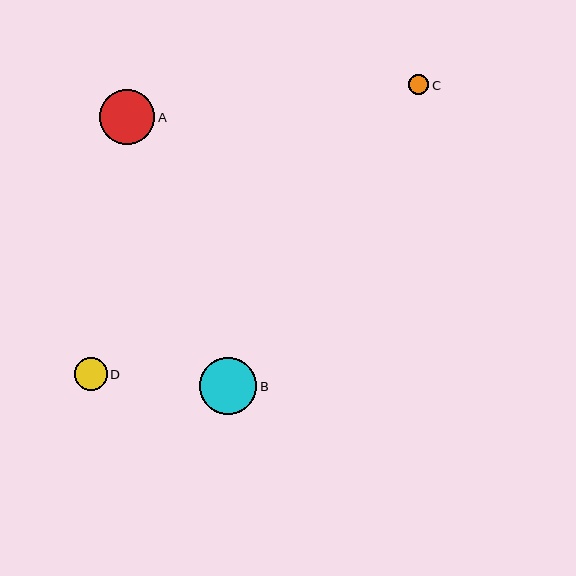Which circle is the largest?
Circle B is the largest with a size of approximately 57 pixels.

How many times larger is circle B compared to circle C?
Circle B is approximately 2.8 times the size of circle C.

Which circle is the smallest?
Circle C is the smallest with a size of approximately 20 pixels.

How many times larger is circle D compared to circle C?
Circle D is approximately 1.6 times the size of circle C.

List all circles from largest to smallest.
From largest to smallest: B, A, D, C.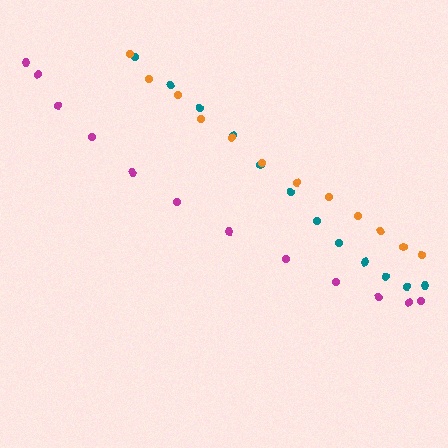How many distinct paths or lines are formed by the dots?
There are 3 distinct paths.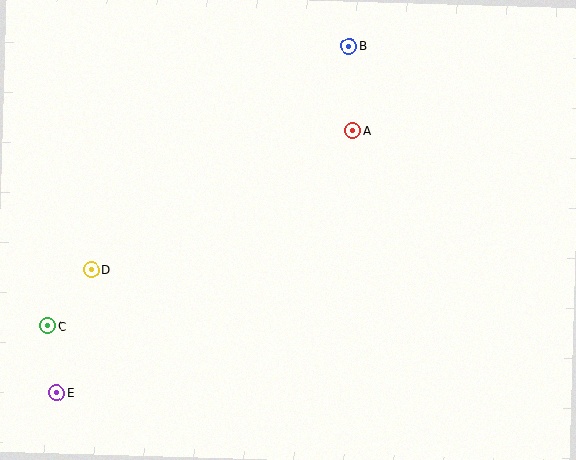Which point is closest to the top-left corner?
Point D is closest to the top-left corner.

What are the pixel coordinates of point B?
Point B is at (349, 46).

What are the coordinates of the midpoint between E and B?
The midpoint between E and B is at (203, 219).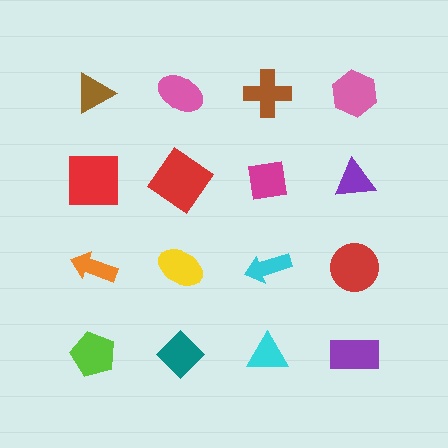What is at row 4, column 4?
A purple rectangle.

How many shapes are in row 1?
4 shapes.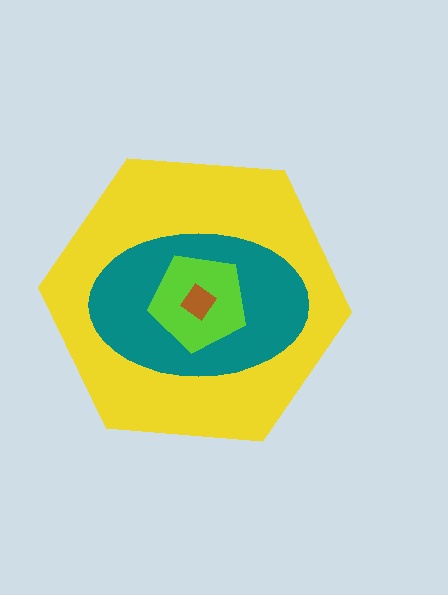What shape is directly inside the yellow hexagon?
The teal ellipse.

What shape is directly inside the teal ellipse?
The lime pentagon.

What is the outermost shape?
The yellow hexagon.